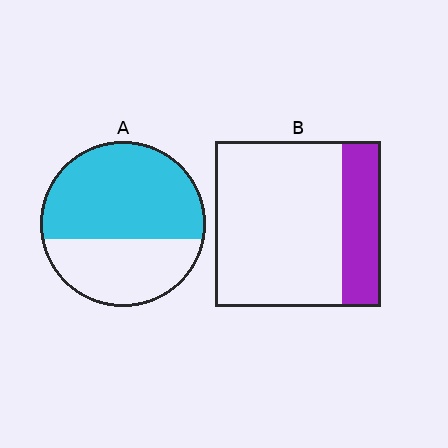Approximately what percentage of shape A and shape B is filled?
A is approximately 60% and B is approximately 25%.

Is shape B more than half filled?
No.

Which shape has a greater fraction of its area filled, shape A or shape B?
Shape A.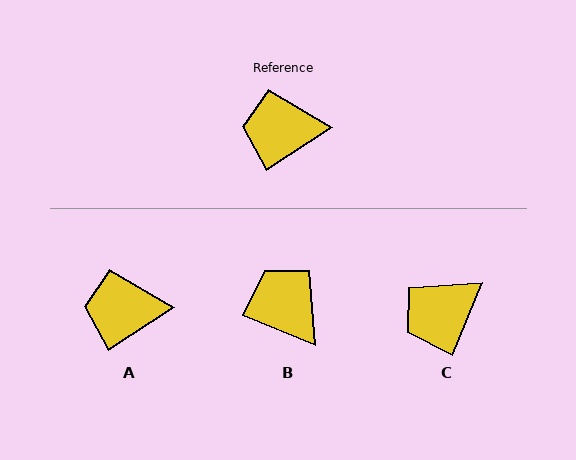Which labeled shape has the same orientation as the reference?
A.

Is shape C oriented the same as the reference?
No, it is off by about 34 degrees.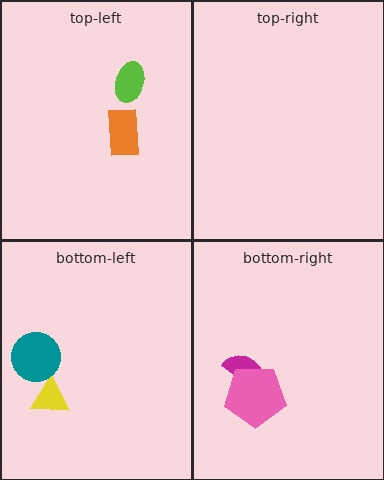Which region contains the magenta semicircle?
The bottom-right region.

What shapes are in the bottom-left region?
The yellow triangle, the teal circle.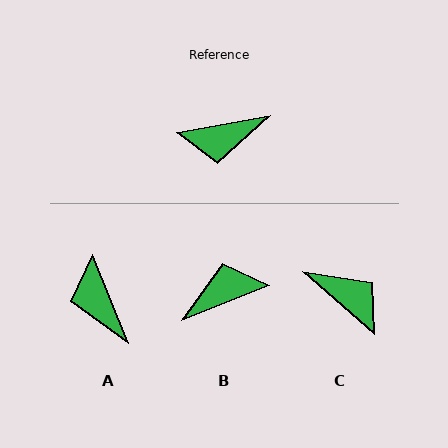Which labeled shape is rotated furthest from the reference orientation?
B, about 168 degrees away.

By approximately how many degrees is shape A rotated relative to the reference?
Approximately 79 degrees clockwise.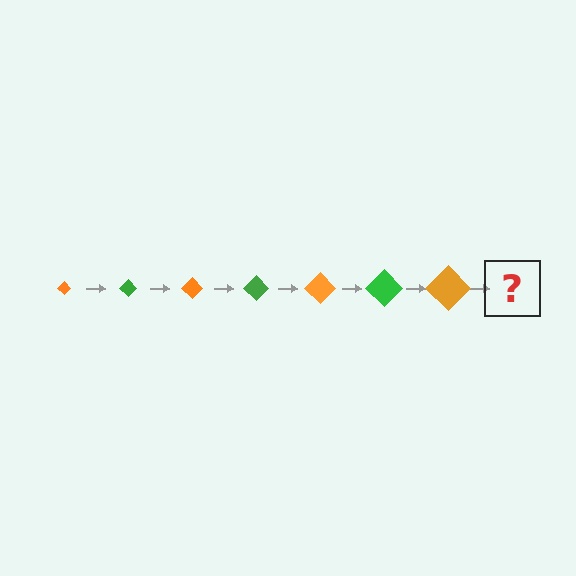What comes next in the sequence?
The next element should be a green diamond, larger than the previous one.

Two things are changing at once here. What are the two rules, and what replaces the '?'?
The two rules are that the diamond grows larger each step and the color cycles through orange and green. The '?' should be a green diamond, larger than the previous one.